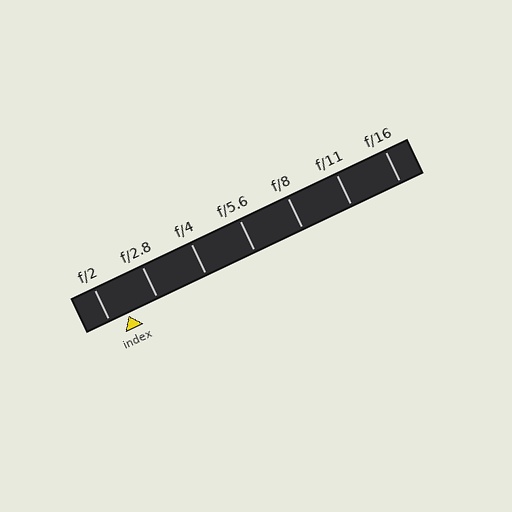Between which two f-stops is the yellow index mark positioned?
The index mark is between f/2 and f/2.8.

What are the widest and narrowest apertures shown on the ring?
The widest aperture shown is f/2 and the narrowest is f/16.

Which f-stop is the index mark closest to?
The index mark is closest to f/2.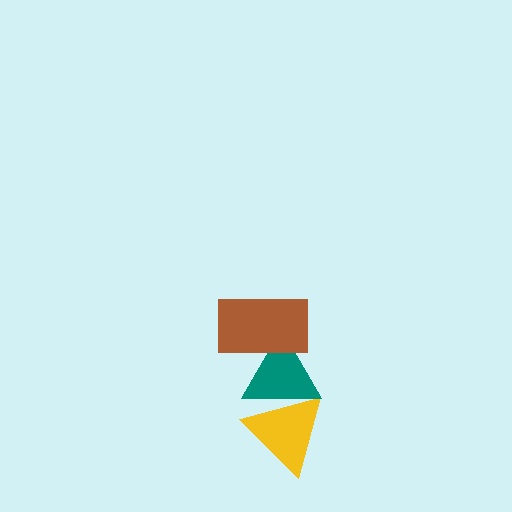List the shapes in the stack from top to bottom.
From top to bottom: the brown rectangle, the teal triangle, the yellow triangle.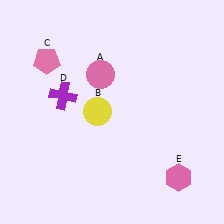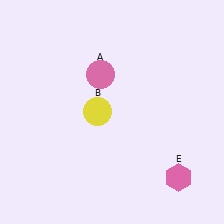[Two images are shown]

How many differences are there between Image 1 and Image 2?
There are 2 differences between the two images.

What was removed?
The purple cross (D), the pink pentagon (C) were removed in Image 2.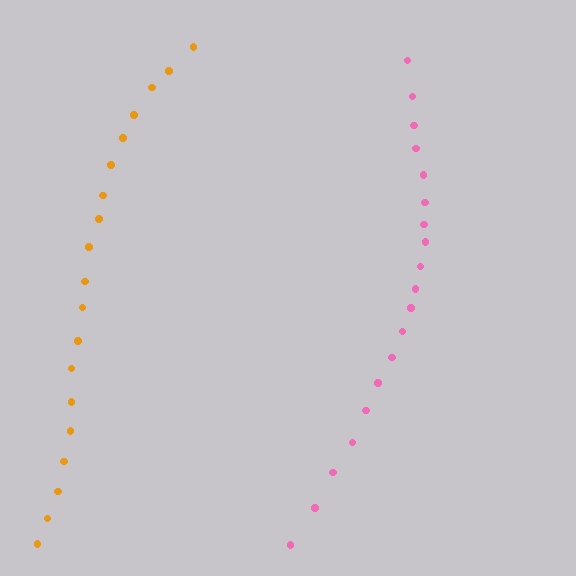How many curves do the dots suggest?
There are 2 distinct paths.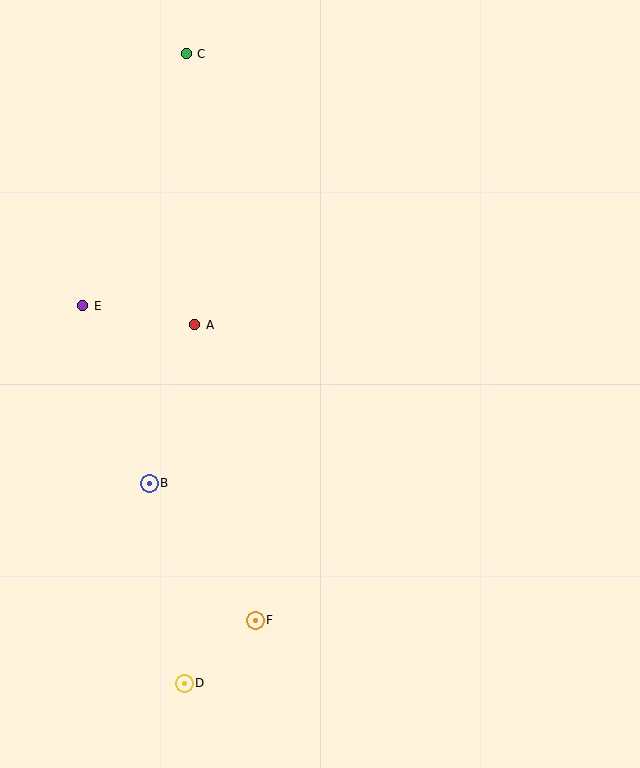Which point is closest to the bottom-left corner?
Point D is closest to the bottom-left corner.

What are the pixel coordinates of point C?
Point C is at (186, 54).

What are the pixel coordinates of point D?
Point D is at (184, 683).